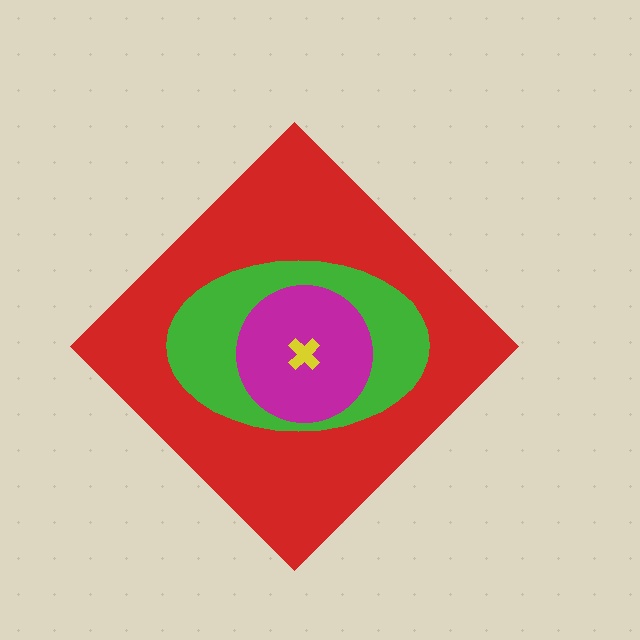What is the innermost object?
The yellow cross.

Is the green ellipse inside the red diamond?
Yes.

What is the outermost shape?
The red diamond.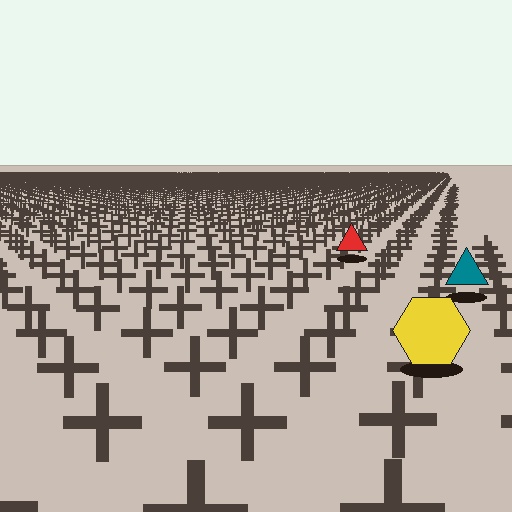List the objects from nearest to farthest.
From nearest to farthest: the yellow hexagon, the teal triangle, the red triangle.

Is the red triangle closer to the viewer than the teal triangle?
No. The teal triangle is closer — you can tell from the texture gradient: the ground texture is coarser near it.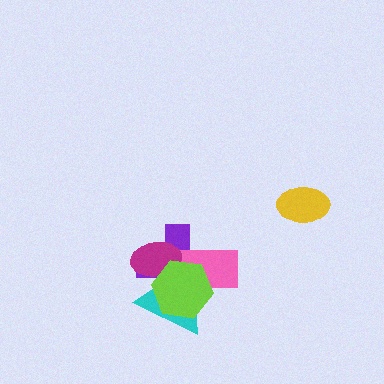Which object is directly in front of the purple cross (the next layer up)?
The cyan triangle is directly in front of the purple cross.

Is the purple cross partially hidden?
Yes, it is partially covered by another shape.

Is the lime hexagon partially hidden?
No, no other shape covers it.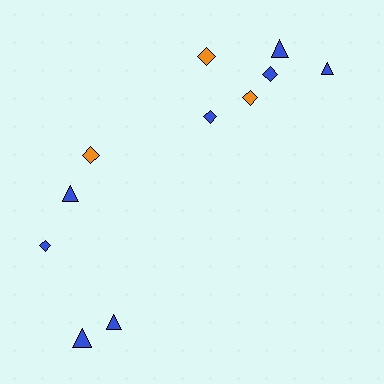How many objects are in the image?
There are 11 objects.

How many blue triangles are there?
There are 5 blue triangles.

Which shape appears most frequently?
Diamond, with 6 objects.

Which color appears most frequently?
Blue, with 8 objects.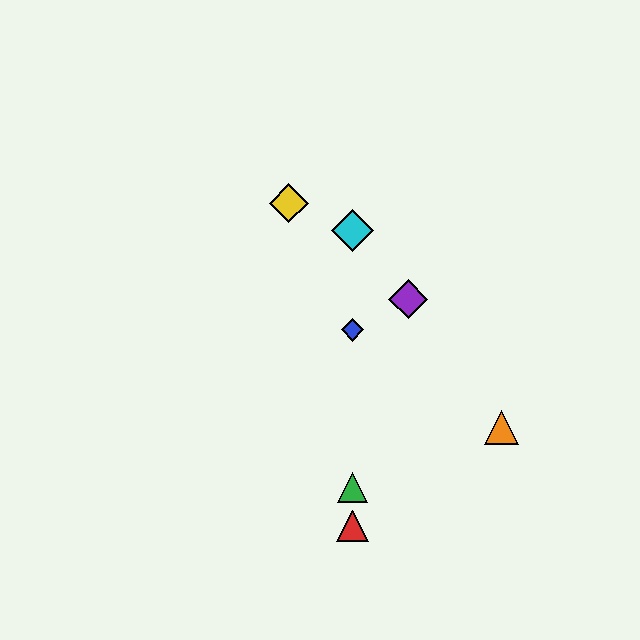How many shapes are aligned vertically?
4 shapes (the red triangle, the blue diamond, the green triangle, the cyan diamond) are aligned vertically.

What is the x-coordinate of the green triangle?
The green triangle is at x≈353.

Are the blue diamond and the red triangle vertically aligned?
Yes, both are at x≈353.